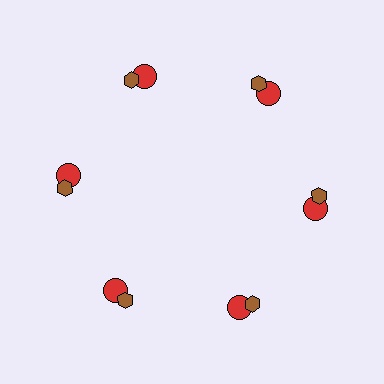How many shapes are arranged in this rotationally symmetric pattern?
There are 12 shapes, arranged in 6 groups of 2.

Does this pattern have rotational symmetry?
Yes, this pattern has 6-fold rotational symmetry. It looks the same after rotating 60 degrees around the center.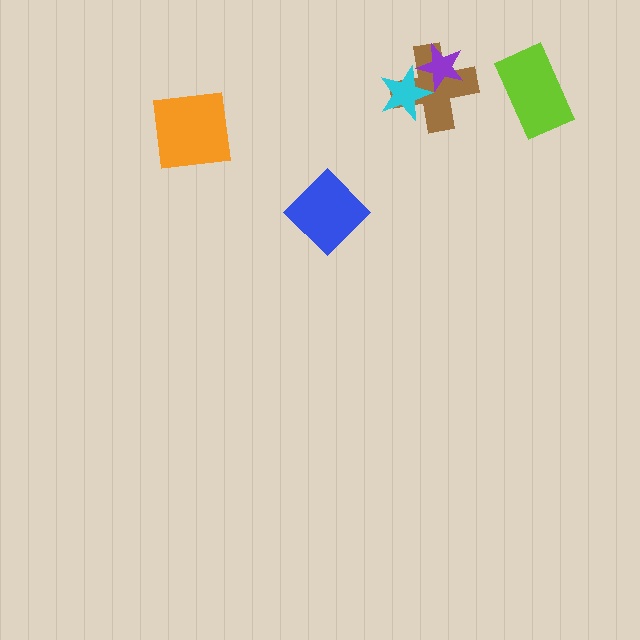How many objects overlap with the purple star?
2 objects overlap with the purple star.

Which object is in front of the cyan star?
The purple star is in front of the cyan star.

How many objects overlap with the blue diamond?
0 objects overlap with the blue diamond.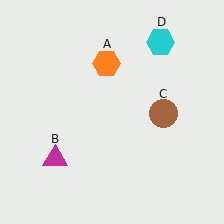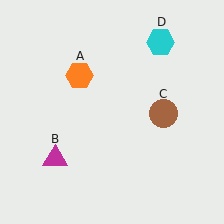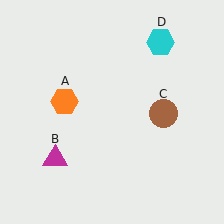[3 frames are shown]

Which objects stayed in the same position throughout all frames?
Magenta triangle (object B) and brown circle (object C) and cyan hexagon (object D) remained stationary.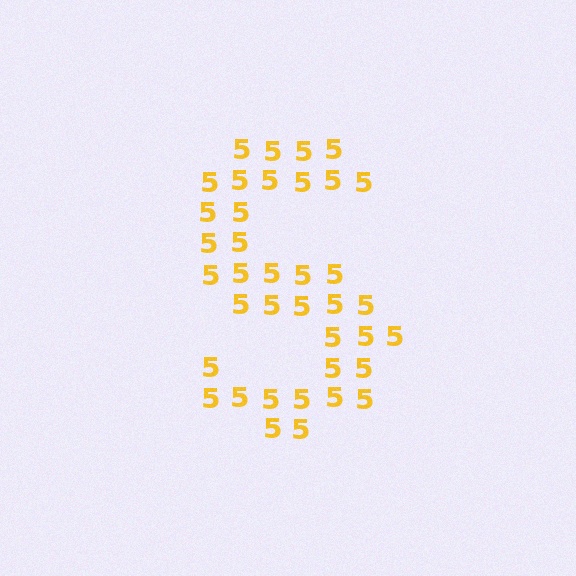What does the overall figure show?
The overall figure shows the letter S.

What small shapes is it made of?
It is made of small digit 5's.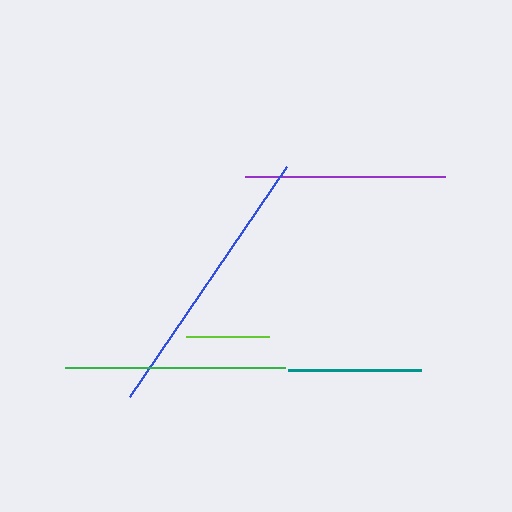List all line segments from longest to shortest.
From longest to shortest: blue, green, purple, teal, lime.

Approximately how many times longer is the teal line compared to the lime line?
The teal line is approximately 1.6 times the length of the lime line.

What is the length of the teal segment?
The teal segment is approximately 133 pixels long.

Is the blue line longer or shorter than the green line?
The blue line is longer than the green line.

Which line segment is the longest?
The blue line is the longest at approximately 278 pixels.